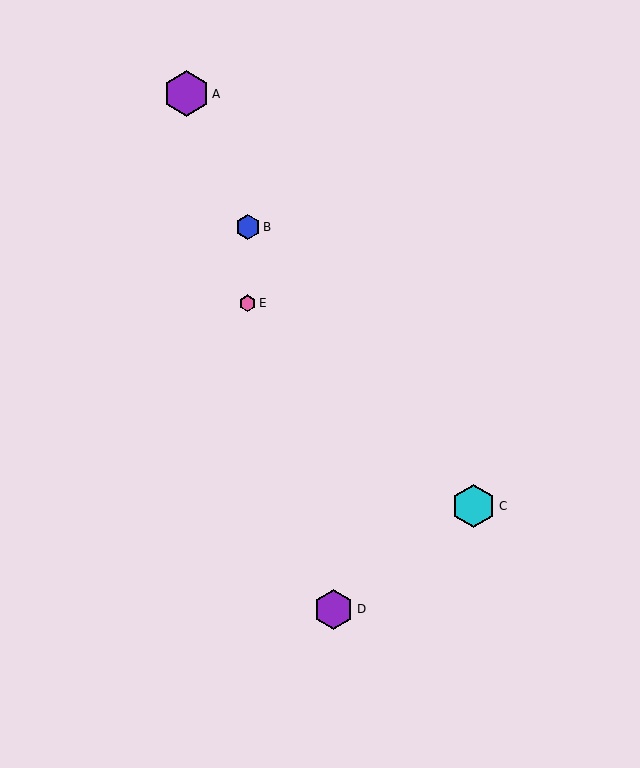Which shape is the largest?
The purple hexagon (labeled A) is the largest.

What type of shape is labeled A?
Shape A is a purple hexagon.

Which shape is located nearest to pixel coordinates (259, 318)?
The pink hexagon (labeled E) at (248, 303) is nearest to that location.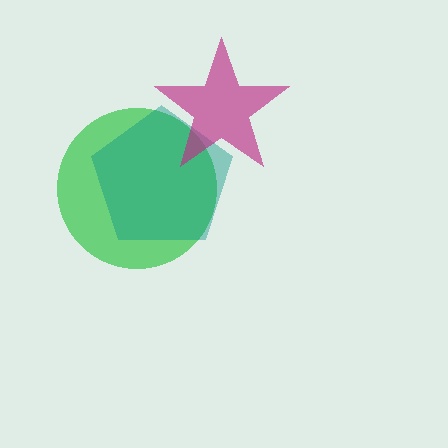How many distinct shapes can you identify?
There are 3 distinct shapes: a green circle, a teal pentagon, a magenta star.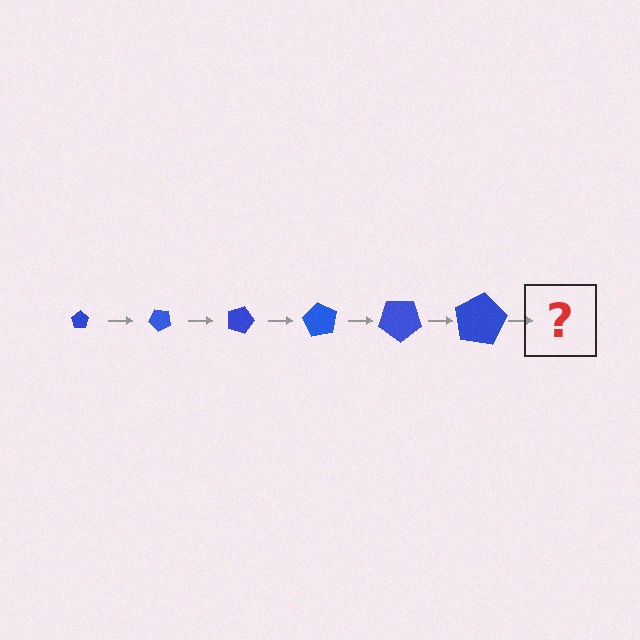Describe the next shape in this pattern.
It should be a pentagon, larger than the previous one and rotated 270 degrees from the start.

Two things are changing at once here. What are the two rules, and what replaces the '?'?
The two rules are that the pentagon grows larger each step and it rotates 45 degrees each step. The '?' should be a pentagon, larger than the previous one and rotated 270 degrees from the start.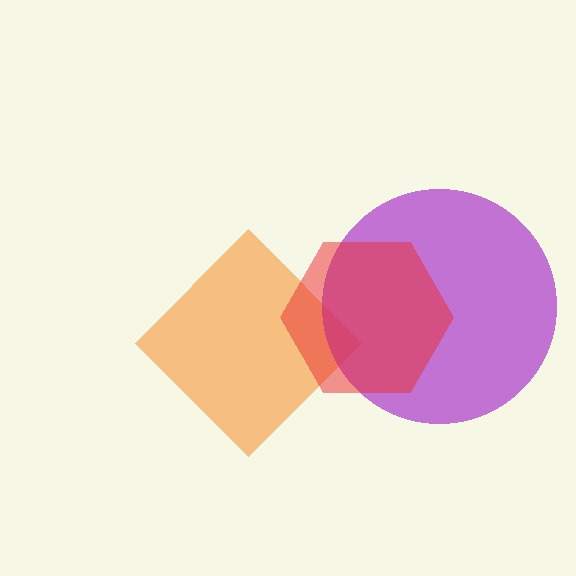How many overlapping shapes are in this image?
There are 3 overlapping shapes in the image.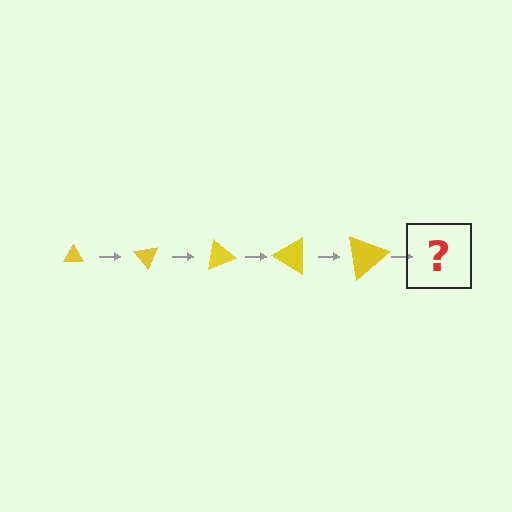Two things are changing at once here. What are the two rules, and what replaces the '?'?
The two rules are that the triangle grows larger each step and it rotates 50 degrees each step. The '?' should be a triangle, larger than the previous one and rotated 250 degrees from the start.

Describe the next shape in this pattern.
It should be a triangle, larger than the previous one and rotated 250 degrees from the start.